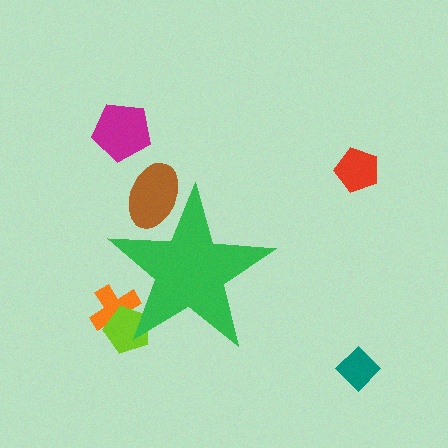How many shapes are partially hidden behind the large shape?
3 shapes are partially hidden.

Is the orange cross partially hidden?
Yes, the orange cross is partially hidden behind the green star.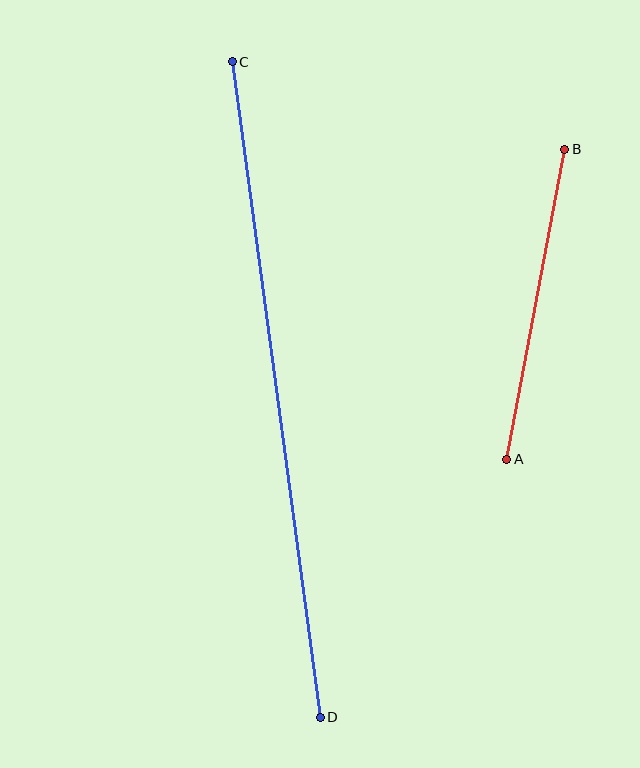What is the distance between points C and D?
The distance is approximately 661 pixels.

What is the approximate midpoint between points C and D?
The midpoint is at approximately (276, 389) pixels.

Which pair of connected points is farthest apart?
Points C and D are farthest apart.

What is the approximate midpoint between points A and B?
The midpoint is at approximately (536, 304) pixels.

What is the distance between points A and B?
The distance is approximately 315 pixels.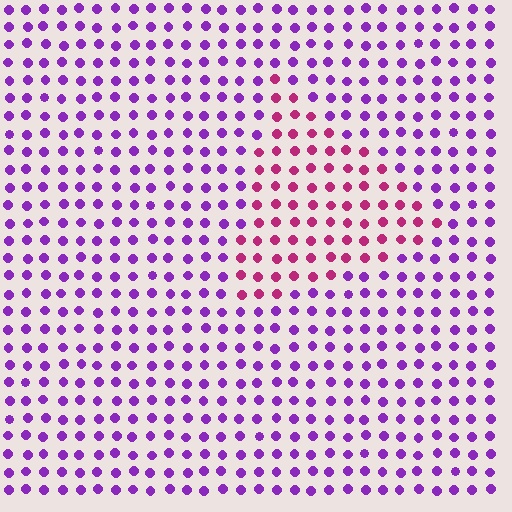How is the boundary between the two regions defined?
The boundary is defined purely by a slight shift in hue (about 47 degrees). Spacing, size, and orientation are identical on both sides.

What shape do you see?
I see a triangle.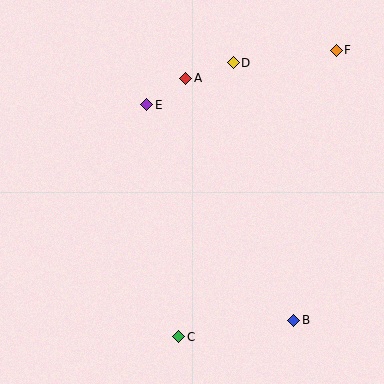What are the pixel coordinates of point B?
Point B is at (294, 320).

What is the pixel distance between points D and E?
The distance between D and E is 96 pixels.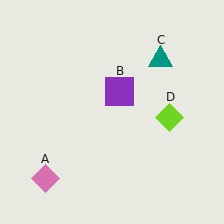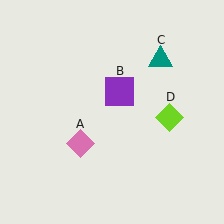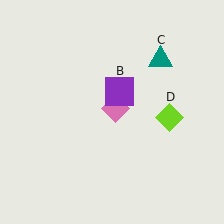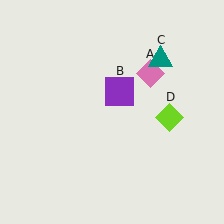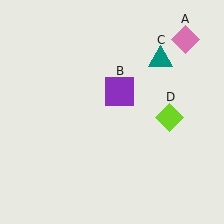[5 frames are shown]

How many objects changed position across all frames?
1 object changed position: pink diamond (object A).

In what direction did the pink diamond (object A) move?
The pink diamond (object A) moved up and to the right.